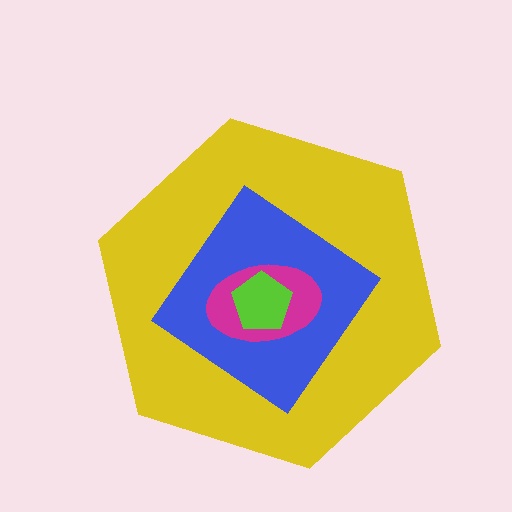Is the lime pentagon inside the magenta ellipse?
Yes.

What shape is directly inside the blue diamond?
The magenta ellipse.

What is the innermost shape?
The lime pentagon.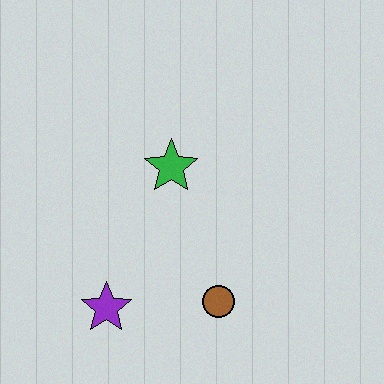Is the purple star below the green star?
Yes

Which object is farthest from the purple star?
The green star is farthest from the purple star.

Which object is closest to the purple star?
The brown circle is closest to the purple star.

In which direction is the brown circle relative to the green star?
The brown circle is below the green star.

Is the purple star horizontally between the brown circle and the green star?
No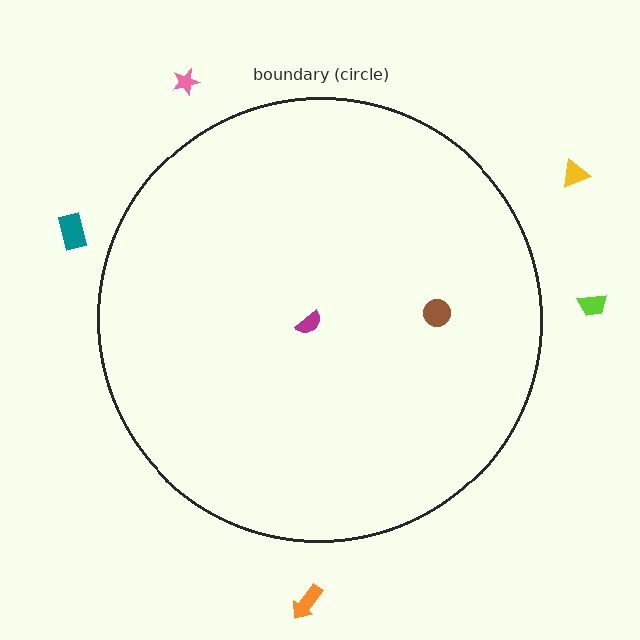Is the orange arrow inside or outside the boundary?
Outside.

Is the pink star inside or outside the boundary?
Outside.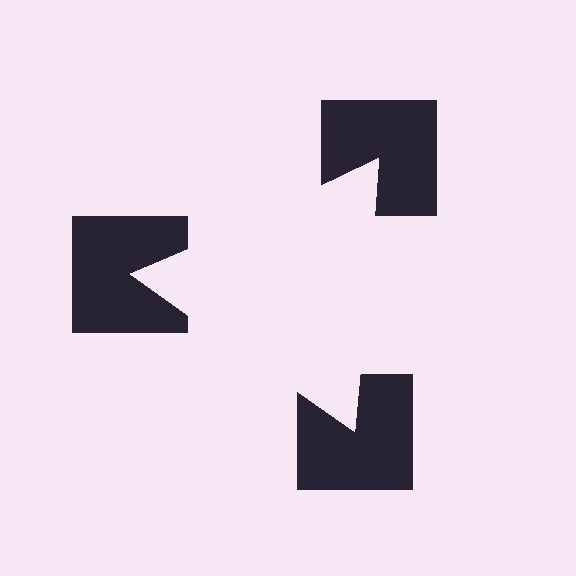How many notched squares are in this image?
There are 3 — one at each vertex of the illusory triangle.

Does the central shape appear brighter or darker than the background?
It typically appears slightly brighter than the background, even though no actual brightness change is drawn.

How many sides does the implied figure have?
3 sides.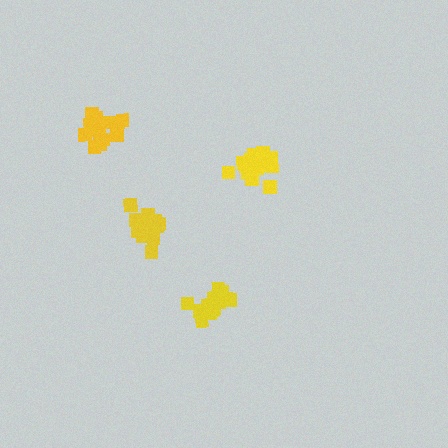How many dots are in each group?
Group 1: 19 dots, Group 2: 17 dots, Group 3: 17 dots, Group 4: 16 dots (69 total).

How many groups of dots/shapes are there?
There are 4 groups.